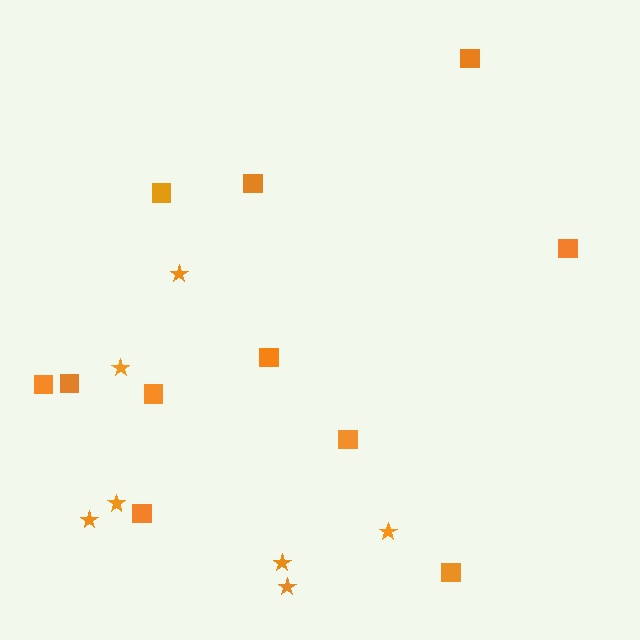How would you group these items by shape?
There are 2 groups: one group of squares (11) and one group of stars (7).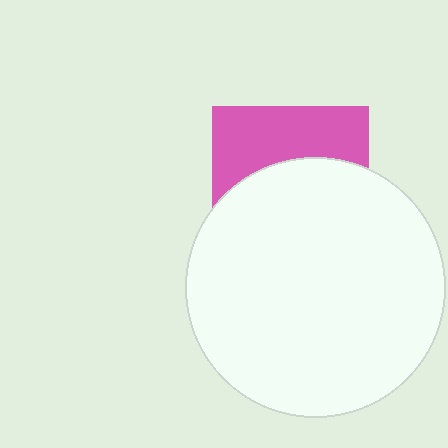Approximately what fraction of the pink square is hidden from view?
Roughly 60% of the pink square is hidden behind the white circle.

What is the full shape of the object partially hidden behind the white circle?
The partially hidden object is a pink square.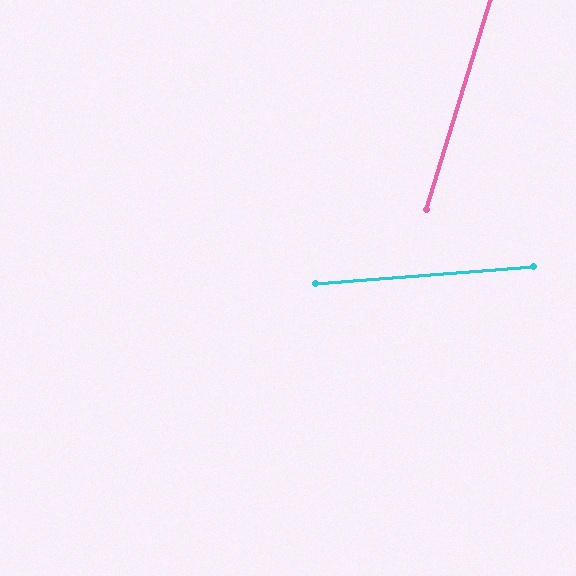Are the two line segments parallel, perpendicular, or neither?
Neither parallel nor perpendicular — they differ by about 68°.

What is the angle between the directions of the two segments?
Approximately 68 degrees.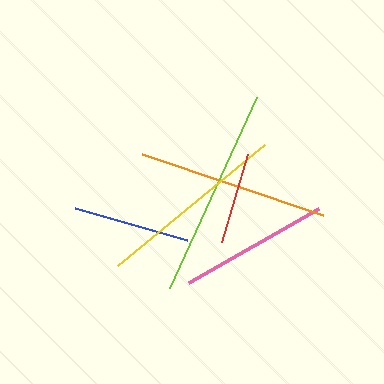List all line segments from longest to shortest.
From longest to shortest: lime, orange, yellow, pink, blue, red.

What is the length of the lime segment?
The lime segment is approximately 210 pixels long.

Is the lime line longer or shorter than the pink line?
The lime line is longer than the pink line.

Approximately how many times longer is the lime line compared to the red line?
The lime line is approximately 2.3 times the length of the red line.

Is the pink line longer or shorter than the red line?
The pink line is longer than the red line.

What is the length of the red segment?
The red segment is approximately 92 pixels long.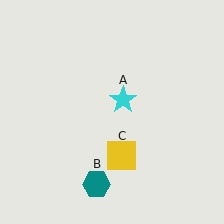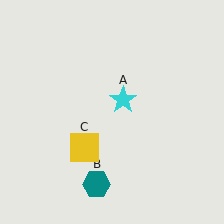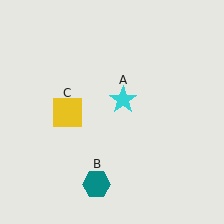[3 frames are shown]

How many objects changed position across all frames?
1 object changed position: yellow square (object C).